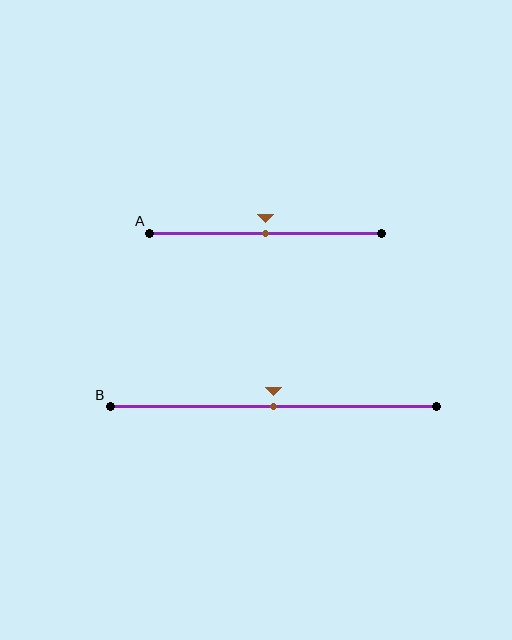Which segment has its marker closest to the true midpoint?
Segment A has its marker closest to the true midpoint.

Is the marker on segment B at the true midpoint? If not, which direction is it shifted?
Yes, the marker on segment B is at the true midpoint.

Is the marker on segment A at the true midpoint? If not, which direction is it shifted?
Yes, the marker on segment A is at the true midpoint.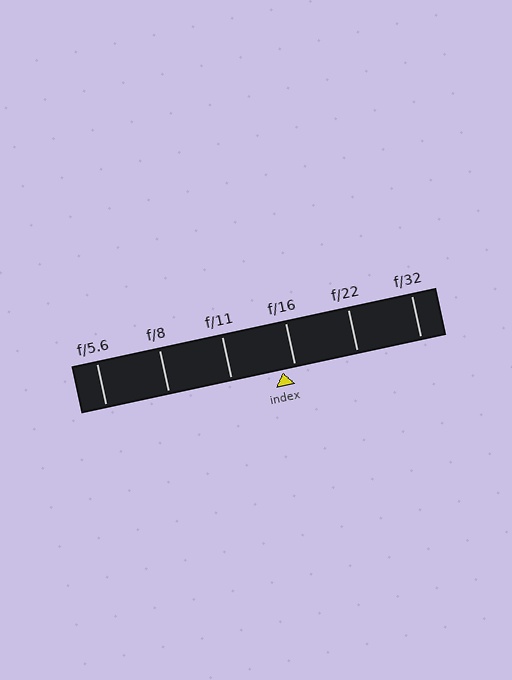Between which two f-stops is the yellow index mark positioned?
The index mark is between f/11 and f/16.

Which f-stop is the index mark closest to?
The index mark is closest to f/16.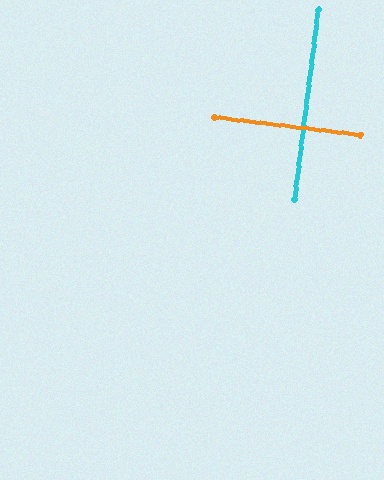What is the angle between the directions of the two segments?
Approximately 90 degrees.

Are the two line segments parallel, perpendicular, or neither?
Perpendicular — they meet at approximately 90°.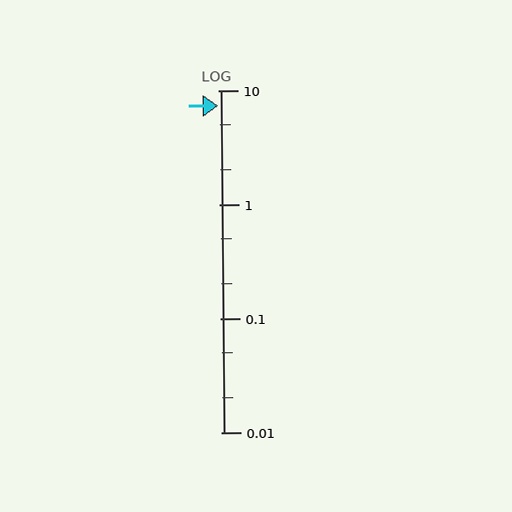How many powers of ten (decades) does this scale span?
The scale spans 3 decades, from 0.01 to 10.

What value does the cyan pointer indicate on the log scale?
The pointer indicates approximately 7.3.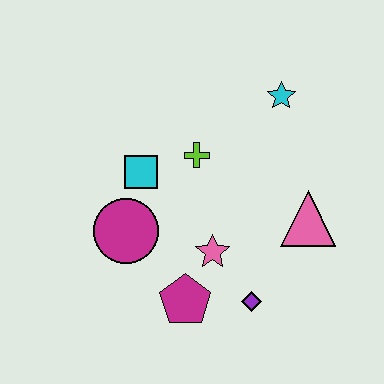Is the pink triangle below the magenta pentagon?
No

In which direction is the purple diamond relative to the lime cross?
The purple diamond is below the lime cross.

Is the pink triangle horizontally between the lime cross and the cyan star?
No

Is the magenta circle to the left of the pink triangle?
Yes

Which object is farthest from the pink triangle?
The magenta circle is farthest from the pink triangle.